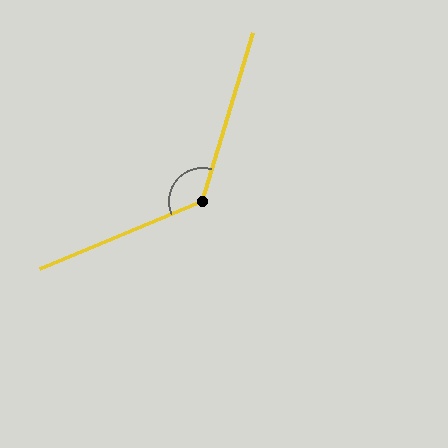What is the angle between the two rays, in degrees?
Approximately 130 degrees.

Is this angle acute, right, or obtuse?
It is obtuse.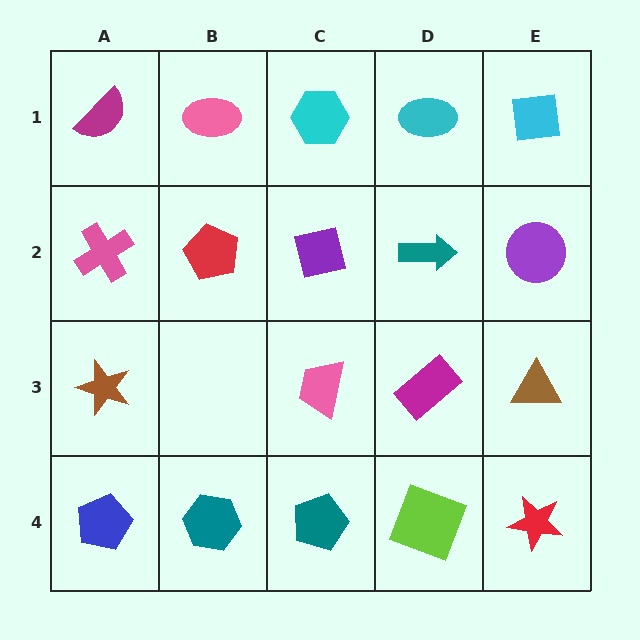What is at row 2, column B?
A red pentagon.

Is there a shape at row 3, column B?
No, that cell is empty.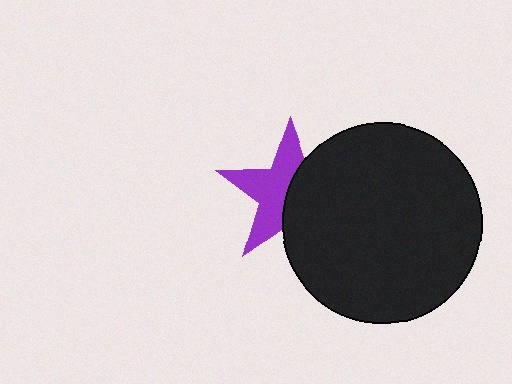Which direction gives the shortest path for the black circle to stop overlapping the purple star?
Moving right gives the shortest separation.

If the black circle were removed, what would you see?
You would see the complete purple star.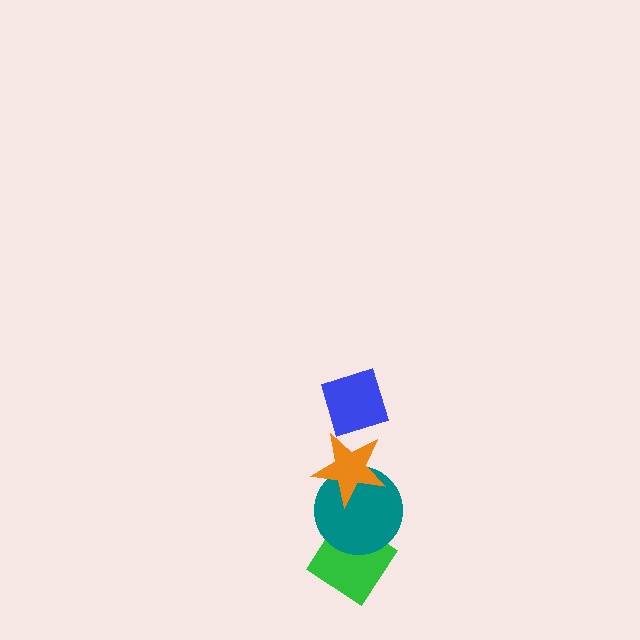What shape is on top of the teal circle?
The orange star is on top of the teal circle.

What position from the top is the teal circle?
The teal circle is 3rd from the top.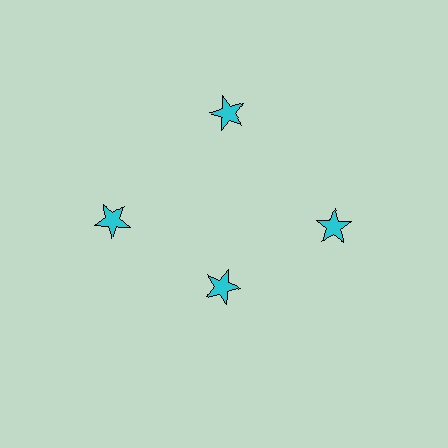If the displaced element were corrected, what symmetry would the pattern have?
It would have 4-fold rotational symmetry — the pattern would map onto itself every 90 degrees.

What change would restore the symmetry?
The symmetry would be restored by moving it outward, back onto the ring so that all 4 stars sit at equal angles and equal distance from the center.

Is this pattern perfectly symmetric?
No. The 4 cyan stars are arranged in a ring, but one element near the 6 o'clock position is pulled inward toward the center, breaking the 4-fold rotational symmetry.